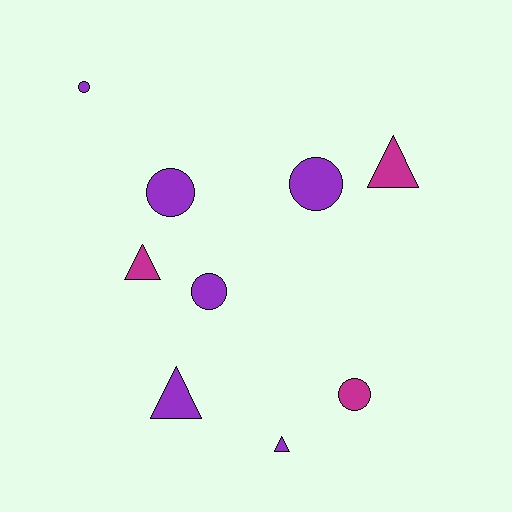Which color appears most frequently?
Purple, with 6 objects.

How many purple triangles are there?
There are 2 purple triangles.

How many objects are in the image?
There are 9 objects.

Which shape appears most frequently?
Circle, with 5 objects.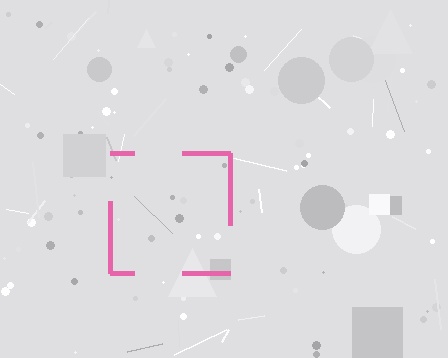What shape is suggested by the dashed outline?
The dashed outline suggests a square.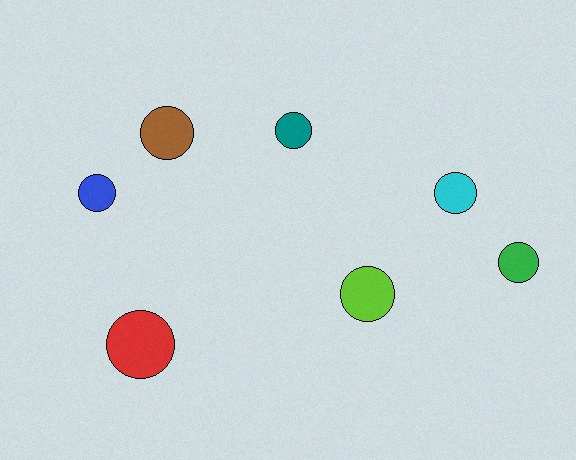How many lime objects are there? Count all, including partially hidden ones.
There is 1 lime object.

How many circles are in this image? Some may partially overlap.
There are 7 circles.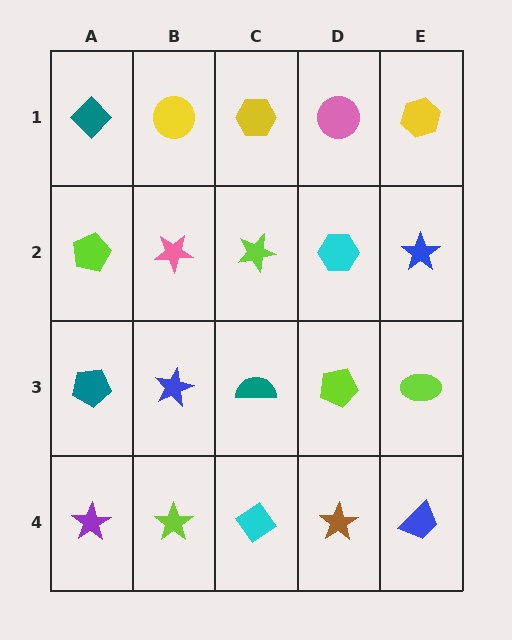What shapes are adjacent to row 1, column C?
A lime star (row 2, column C), a yellow circle (row 1, column B), a pink circle (row 1, column D).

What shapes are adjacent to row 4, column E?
A lime ellipse (row 3, column E), a brown star (row 4, column D).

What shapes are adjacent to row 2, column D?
A pink circle (row 1, column D), a lime pentagon (row 3, column D), a lime star (row 2, column C), a blue star (row 2, column E).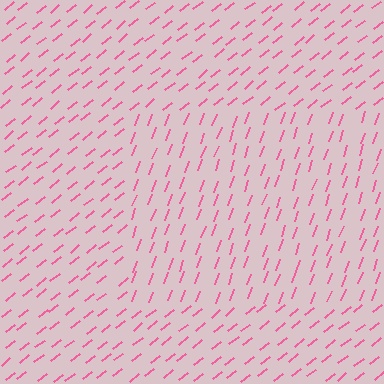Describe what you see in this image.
The image is filled with small pink line segments. A rectangle region in the image has lines oriented differently from the surrounding lines, creating a visible texture boundary.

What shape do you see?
I see a rectangle.